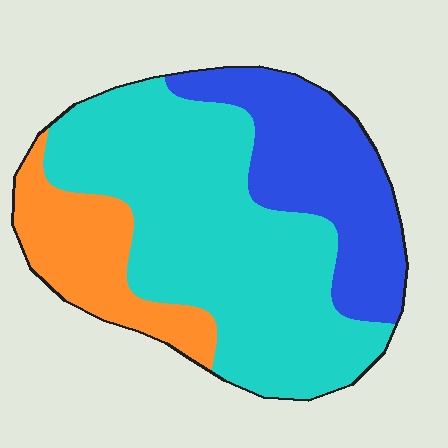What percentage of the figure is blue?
Blue takes up about one quarter (1/4) of the figure.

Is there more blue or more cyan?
Cyan.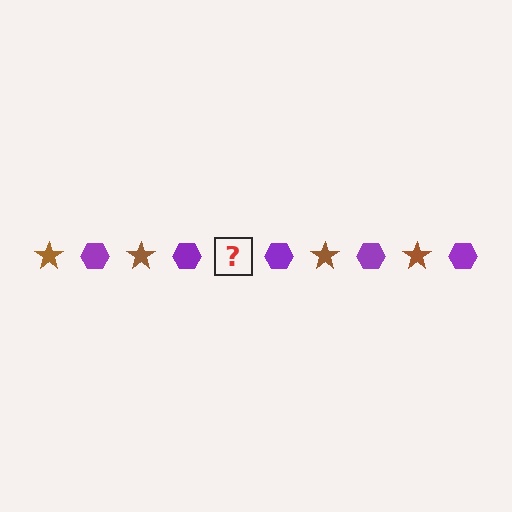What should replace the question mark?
The question mark should be replaced with a brown star.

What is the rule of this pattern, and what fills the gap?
The rule is that the pattern alternates between brown star and purple hexagon. The gap should be filled with a brown star.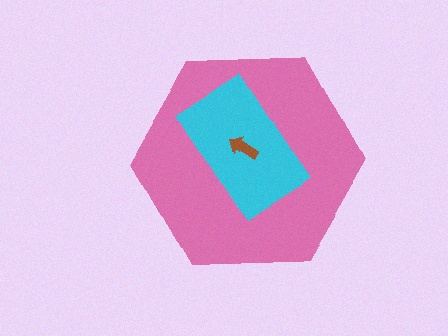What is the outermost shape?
The pink hexagon.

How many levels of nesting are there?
3.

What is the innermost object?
The brown arrow.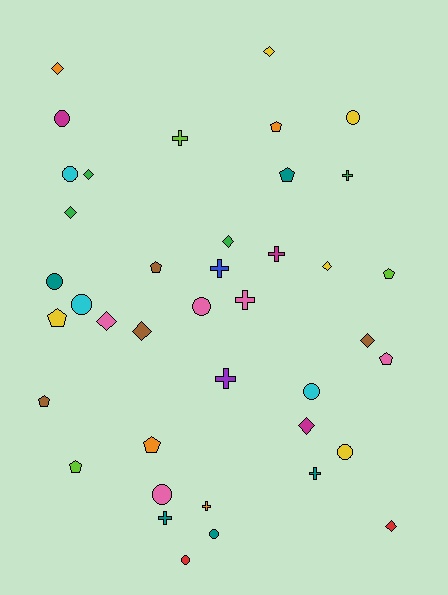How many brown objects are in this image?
There are 4 brown objects.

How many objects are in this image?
There are 40 objects.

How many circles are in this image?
There are 11 circles.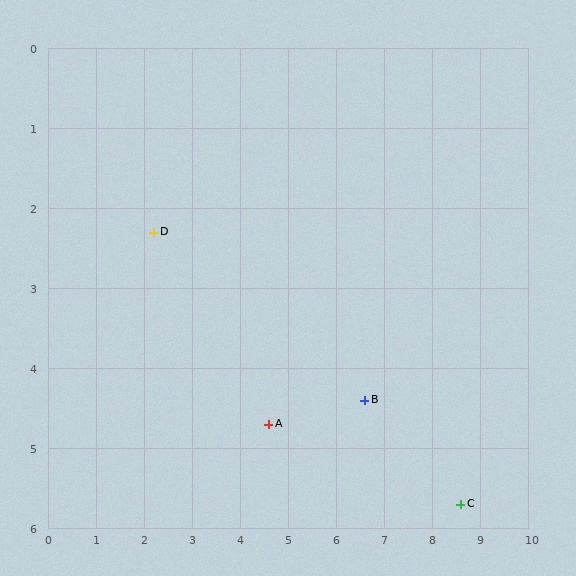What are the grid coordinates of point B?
Point B is at approximately (6.6, 4.4).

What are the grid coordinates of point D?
Point D is at approximately (2.2, 2.3).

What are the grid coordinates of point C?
Point C is at approximately (8.6, 5.7).